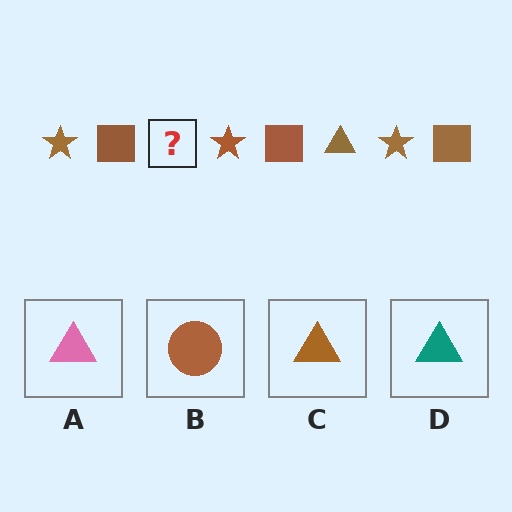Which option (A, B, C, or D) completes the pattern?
C.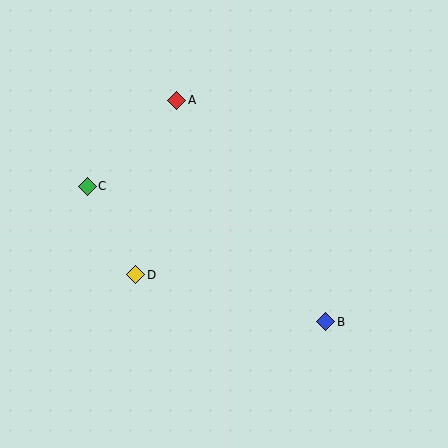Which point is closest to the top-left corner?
Point A is closest to the top-left corner.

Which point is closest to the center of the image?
Point D at (136, 275) is closest to the center.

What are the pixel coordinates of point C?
Point C is at (87, 186).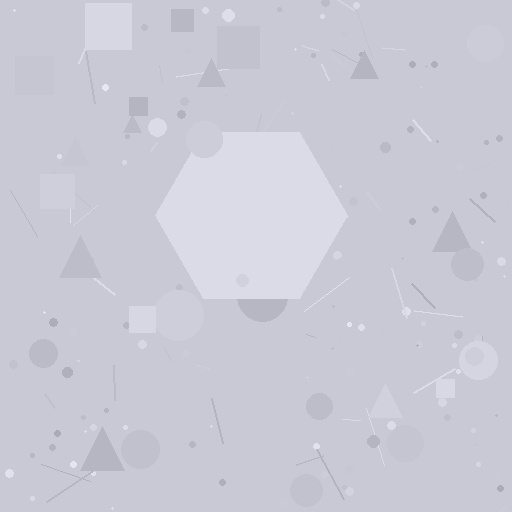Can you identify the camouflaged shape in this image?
The camouflaged shape is a hexagon.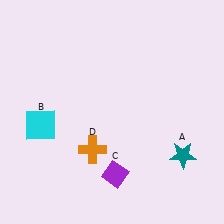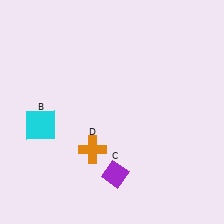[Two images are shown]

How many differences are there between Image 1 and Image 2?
There is 1 difference between the two images.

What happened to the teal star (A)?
The teal star (A) was removed in Image 2. It was in the bottom-right area of Image 1.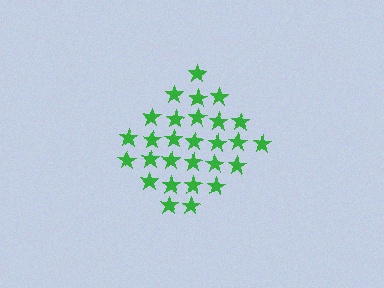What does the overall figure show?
The overall figure shows a diamond.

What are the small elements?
The small elements are stars.